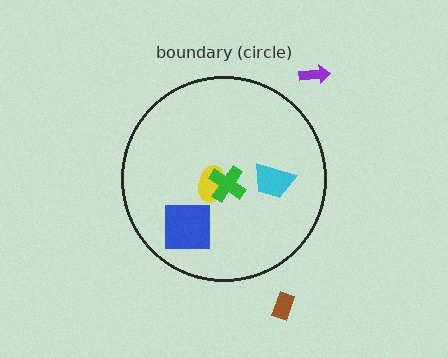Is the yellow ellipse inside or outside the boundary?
Inside.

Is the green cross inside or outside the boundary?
Inside.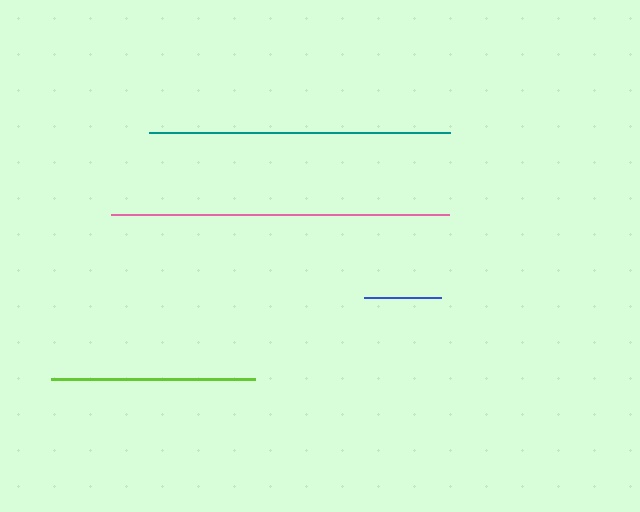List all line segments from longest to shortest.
From longest to shortest: pink, teal, lime, blue.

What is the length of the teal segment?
The teal segment is approximately 301 pixels long.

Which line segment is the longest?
The pink line is the longest at approximately 338 pixels.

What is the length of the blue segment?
The blue segment is approximately 77 pixels long.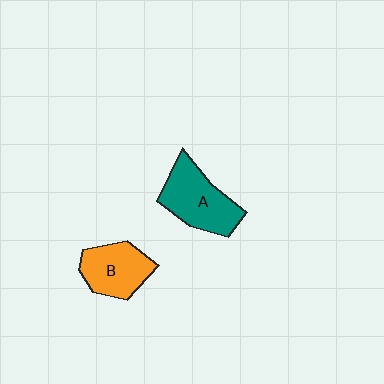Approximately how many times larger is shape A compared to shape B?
Approximately 1.2 times.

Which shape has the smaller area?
Shape B (orange).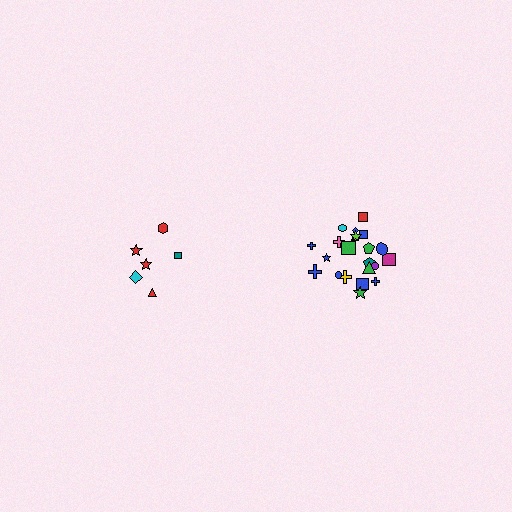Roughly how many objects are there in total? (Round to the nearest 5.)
Roughly 30 objects in total.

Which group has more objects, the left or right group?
The right group.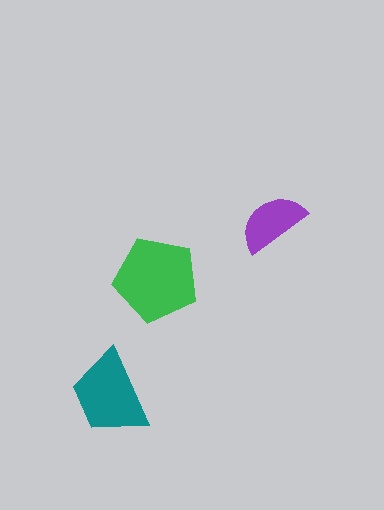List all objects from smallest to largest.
The purple semicircle, the teal trapezoid, the green pentagon.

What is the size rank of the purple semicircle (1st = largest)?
3rd.